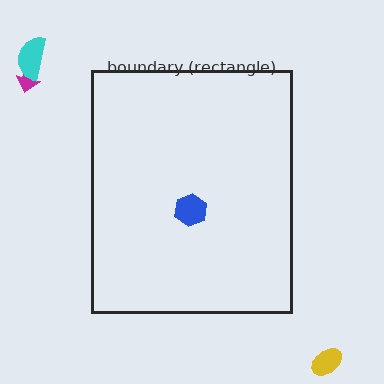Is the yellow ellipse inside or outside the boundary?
Outside.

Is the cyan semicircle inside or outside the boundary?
Outside.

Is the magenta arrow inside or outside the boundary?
Outside.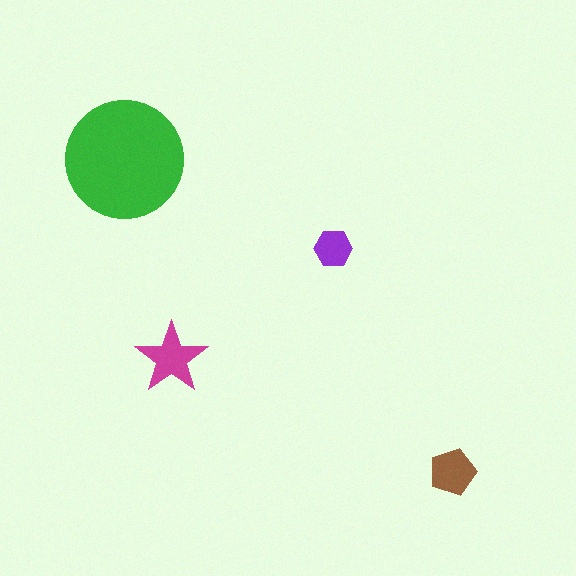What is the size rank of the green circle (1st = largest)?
1st.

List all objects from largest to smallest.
The green circle, the magenta star, the brown pentagon, the purple hexagon.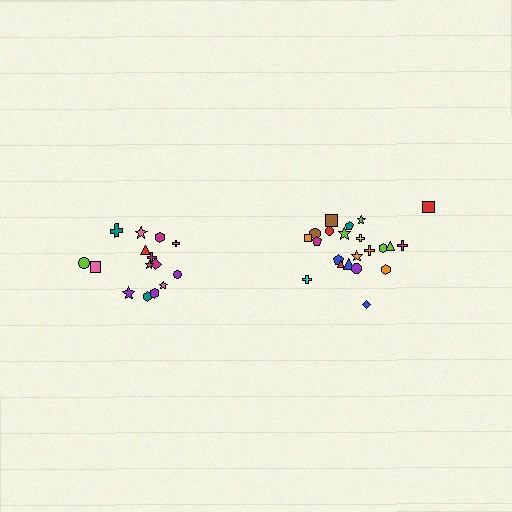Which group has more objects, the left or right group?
The right group.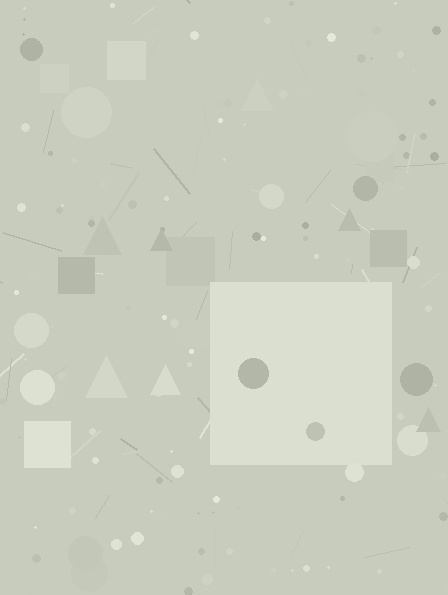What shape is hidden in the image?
A square is hidden in the image.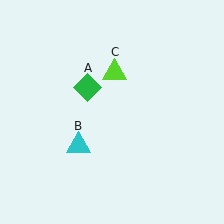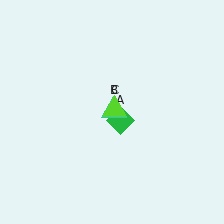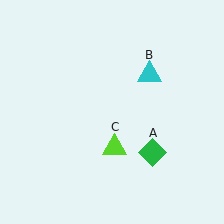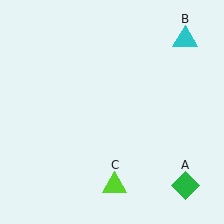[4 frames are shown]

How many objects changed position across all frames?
3 objects changed position: green diamond (object A), cyan triangle (object B), lime triangle (object C).